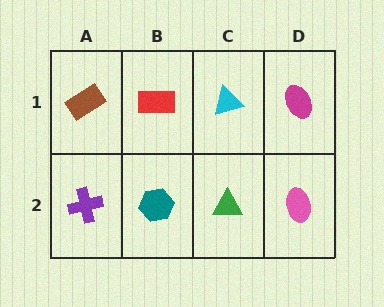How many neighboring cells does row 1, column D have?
2.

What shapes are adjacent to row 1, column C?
A green triangle (row 2, column C), a red rectangle (row 1, column B), a magenta ellipse (row 1, column D).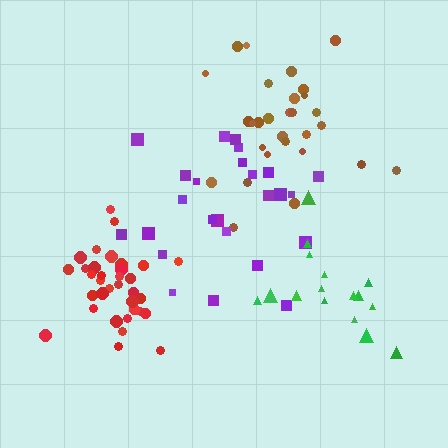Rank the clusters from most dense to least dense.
red, brown, green, purple.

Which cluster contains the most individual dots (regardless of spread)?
Red (35).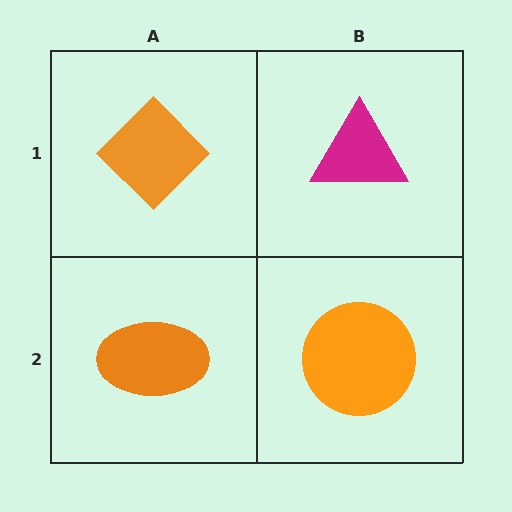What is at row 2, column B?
An orange circle.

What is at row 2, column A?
An orange ellipse.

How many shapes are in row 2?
2 shapes.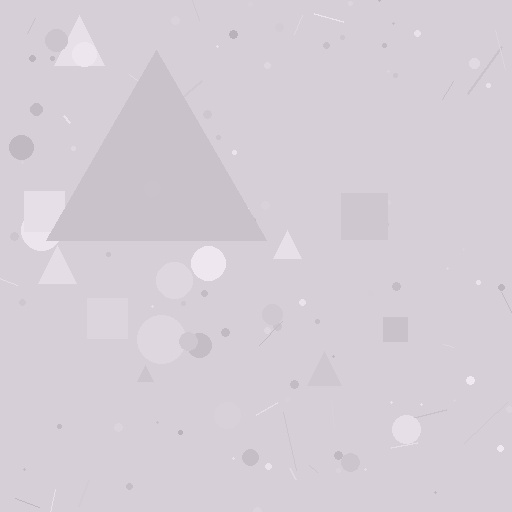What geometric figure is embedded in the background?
A triangle is embedded in the background.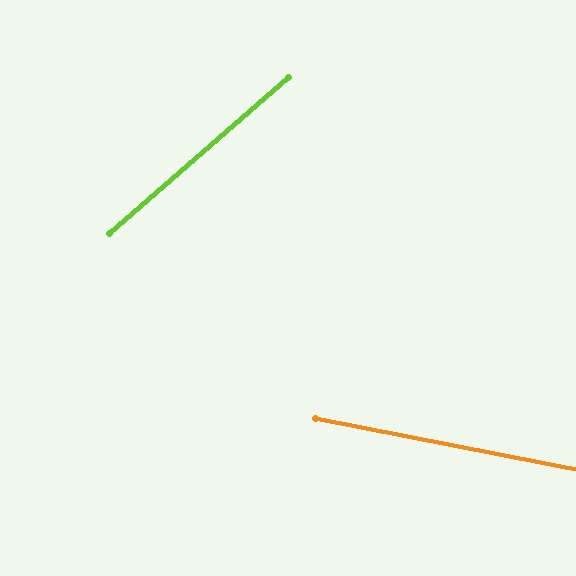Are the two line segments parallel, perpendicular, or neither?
Neither parallel nor perpendicular — they differ by about 52°.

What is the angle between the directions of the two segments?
Approximately 52 degrees.